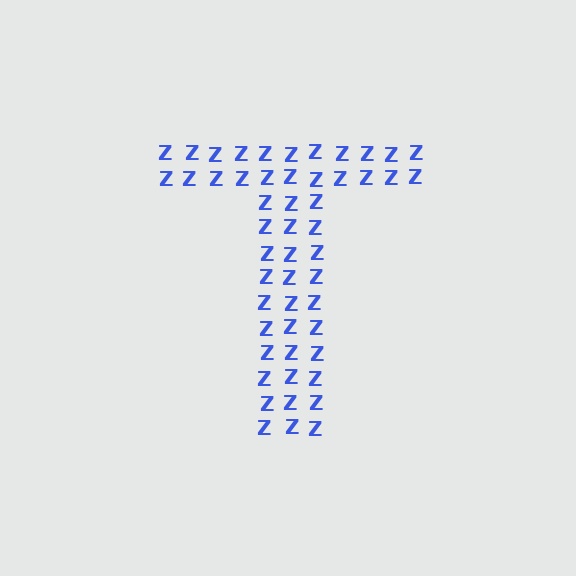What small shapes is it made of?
It is made of small letter Z's.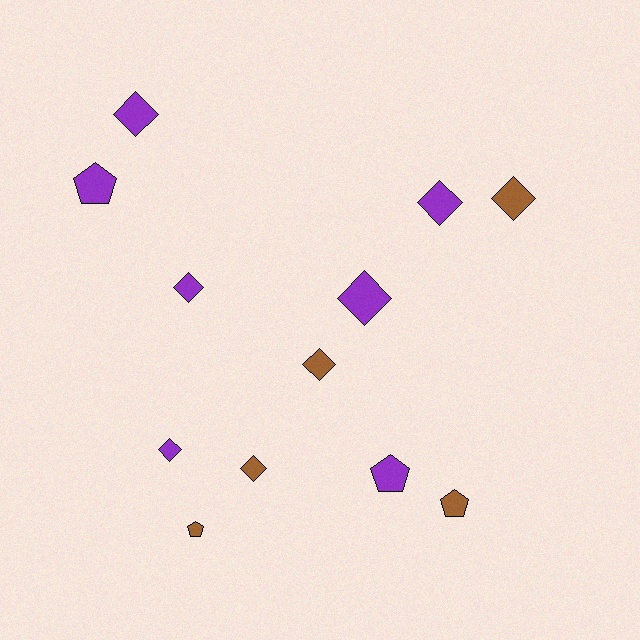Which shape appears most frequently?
Diamond, with 8 objects.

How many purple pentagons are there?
There are 2 purple pentagons.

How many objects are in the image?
There are 12 objects.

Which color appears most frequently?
Purple, with 7 objects.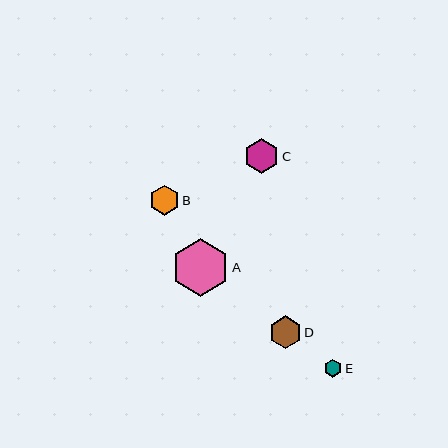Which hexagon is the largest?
Hexagon A is the largest with a size of approximately 57 pixels.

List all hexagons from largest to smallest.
From largest to smallest: A, C, D, B, E.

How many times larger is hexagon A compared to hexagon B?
Hexagon A is approximately 1.9 times the size of hexagon B.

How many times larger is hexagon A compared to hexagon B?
Hexagon A is approximately 1.9 times the size of hexagon B.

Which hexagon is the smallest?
Hexagon E is the smallest with a size of approximately 18 pixels.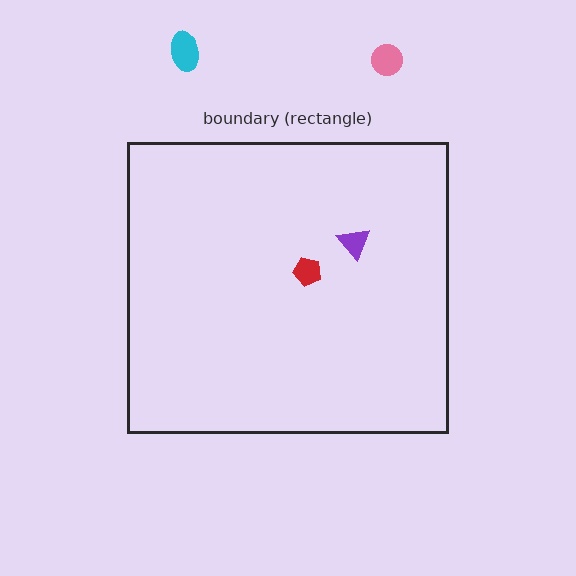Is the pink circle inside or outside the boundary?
Outside.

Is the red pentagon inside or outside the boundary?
Inside.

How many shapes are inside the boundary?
2 inside, 2 outside.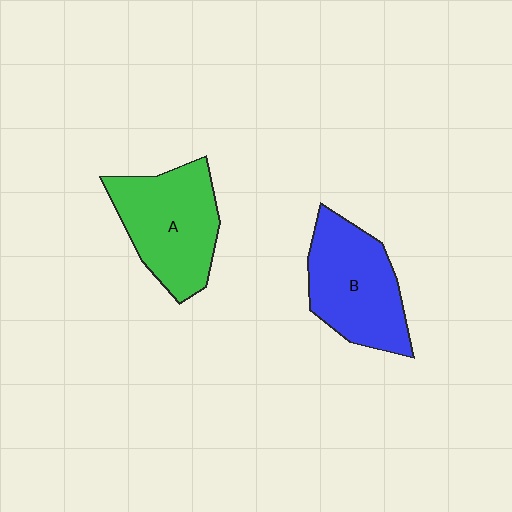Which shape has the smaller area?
Shape B (blue).